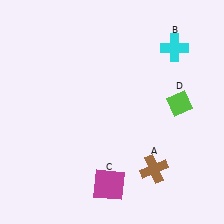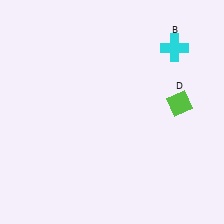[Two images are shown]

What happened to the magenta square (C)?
The magenta square (C) was removed in Image 2. It was in the bottom-left area of Image 1.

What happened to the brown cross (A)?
The brown cross (A) was removed in Image 2. It was in the bottom-right area of Image 1.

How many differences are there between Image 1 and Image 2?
There are 2 differences between the two images.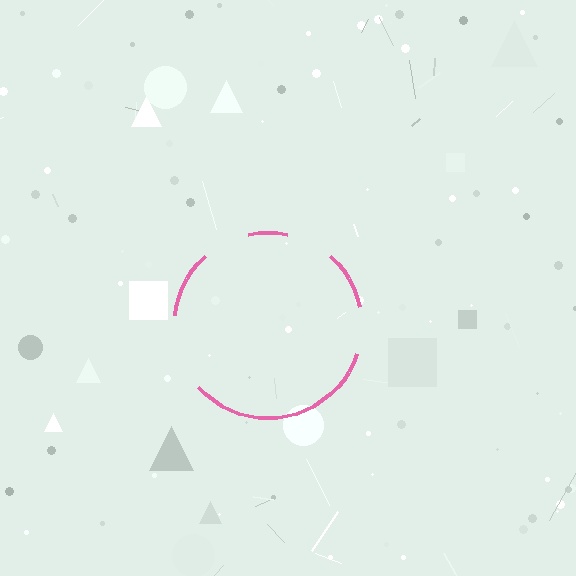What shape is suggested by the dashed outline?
The dashed outline suggests a circle.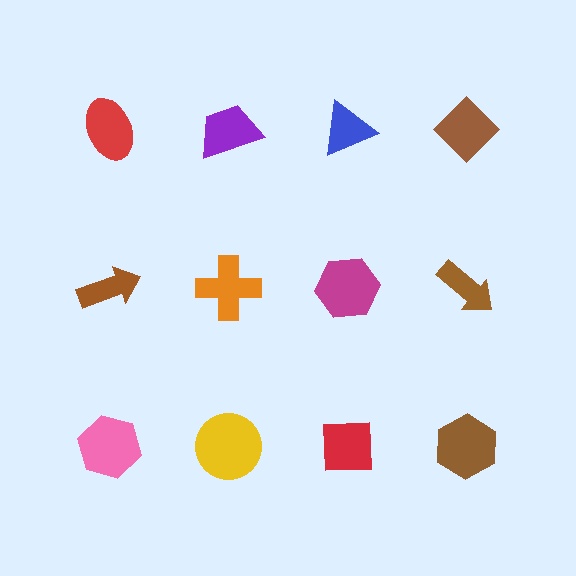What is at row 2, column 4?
A brown arrow.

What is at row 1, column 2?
A purple trapezoid.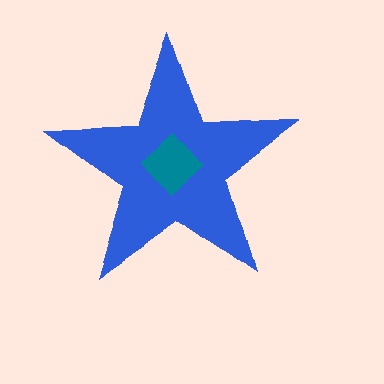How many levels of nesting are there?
2.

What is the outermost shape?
The blue star.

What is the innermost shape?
The teal diamond.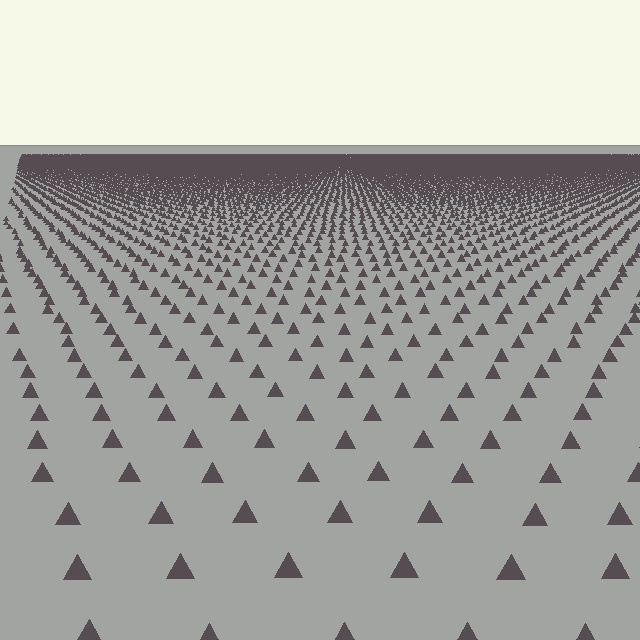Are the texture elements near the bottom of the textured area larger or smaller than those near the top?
Larger. Near the bottom, elements are closer to the viewer and appear at a bigger on-screen size.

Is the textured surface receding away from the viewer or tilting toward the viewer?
The surface is receding away from the viewer. Texture elements get smaller and denser toward the top.